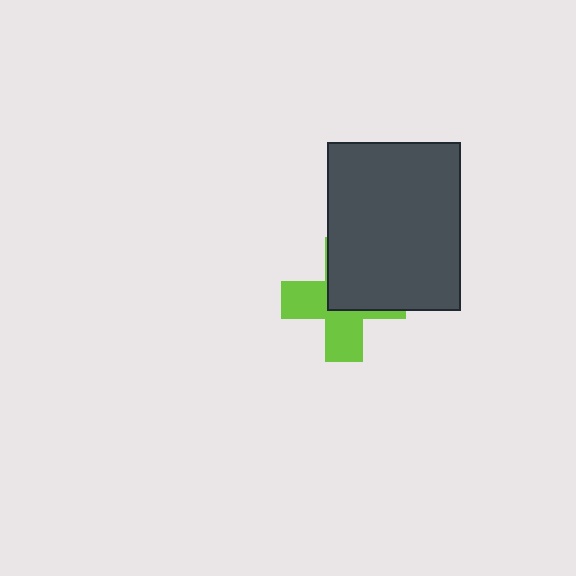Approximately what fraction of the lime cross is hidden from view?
Roughly 49% of the lime cross is hidden behind the dark gray rectangle.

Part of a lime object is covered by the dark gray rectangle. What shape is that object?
It is a cross.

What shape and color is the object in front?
The object in front is a dark gray rectangle.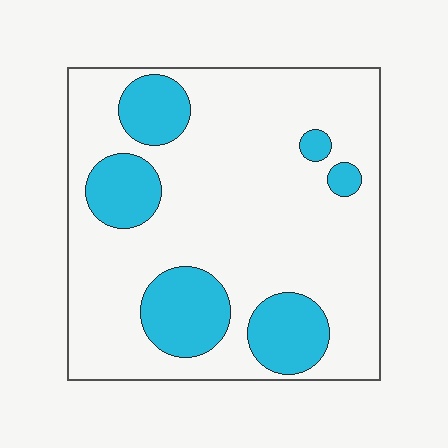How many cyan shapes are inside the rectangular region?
6.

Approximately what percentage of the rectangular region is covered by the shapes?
Approximately 25%.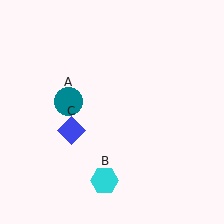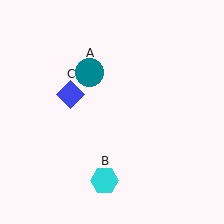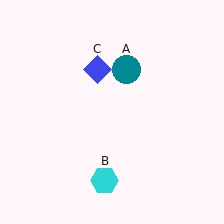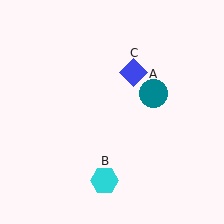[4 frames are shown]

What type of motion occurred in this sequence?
The teal circle (object A), blue diamond (object C) rotated clockwise around the center of the scene.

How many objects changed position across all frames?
2 objects changed position: teal circle (object A), blue diamond (object C).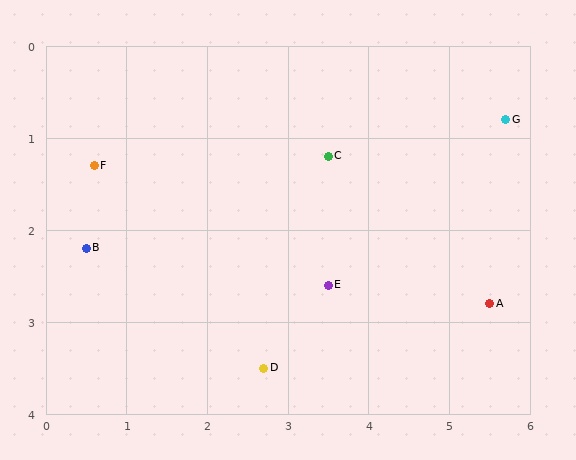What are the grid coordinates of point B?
Point B is at approximately (0.5, 2.2).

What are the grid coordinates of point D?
Point D is at approximately (2.7, 3.5).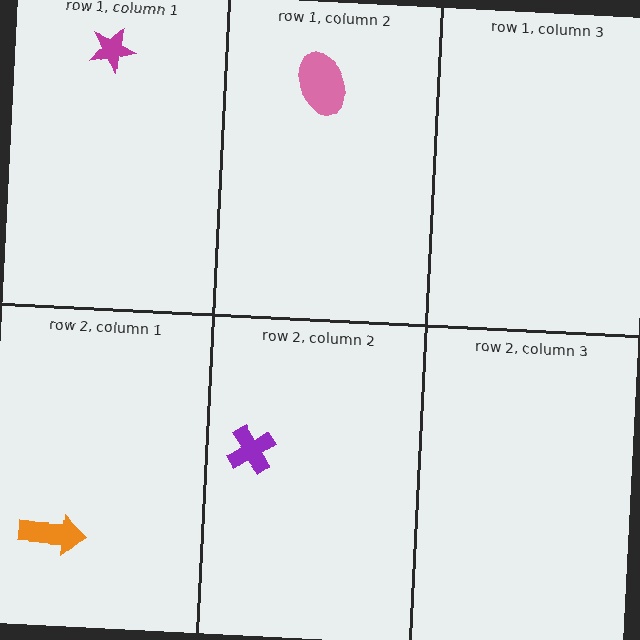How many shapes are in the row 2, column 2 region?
1.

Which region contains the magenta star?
The row 1, column 1 region.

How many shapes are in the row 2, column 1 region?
1.